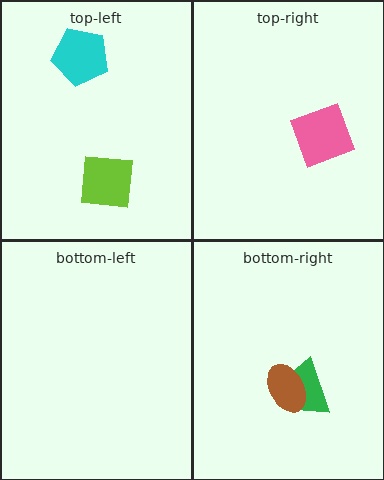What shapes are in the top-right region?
The pink square.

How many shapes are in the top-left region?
2.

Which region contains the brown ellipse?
The bottom-right region.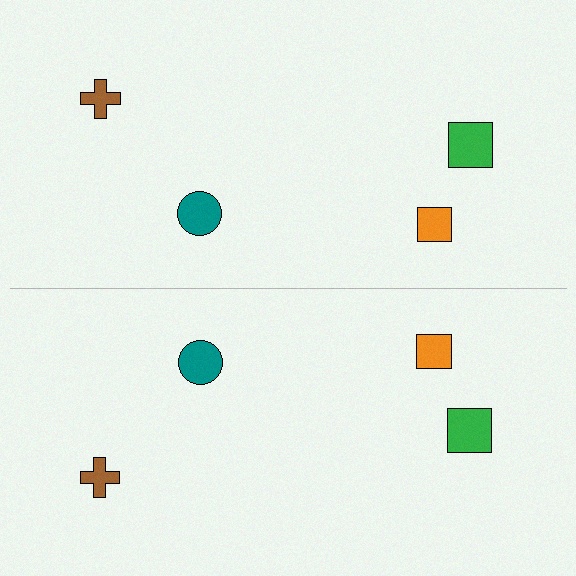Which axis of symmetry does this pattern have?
The pattern has a horizontal axis of symmetry running through the center of the image.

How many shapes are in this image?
There are 8 shapes in this image.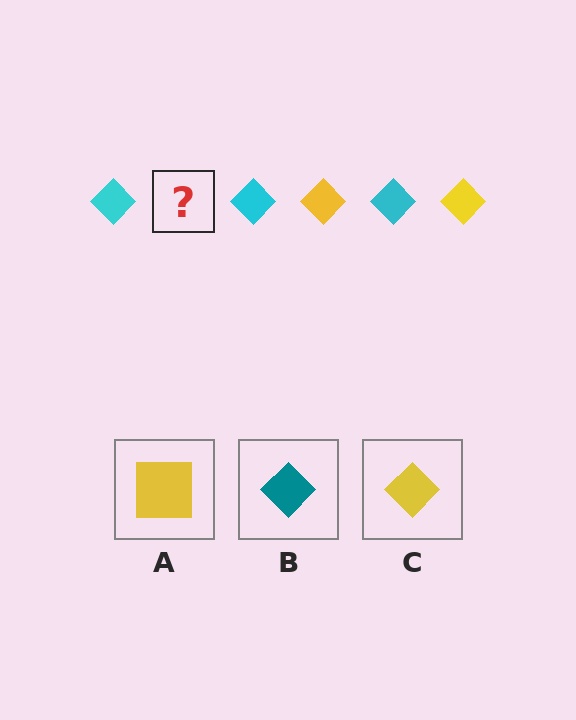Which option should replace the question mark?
Option C.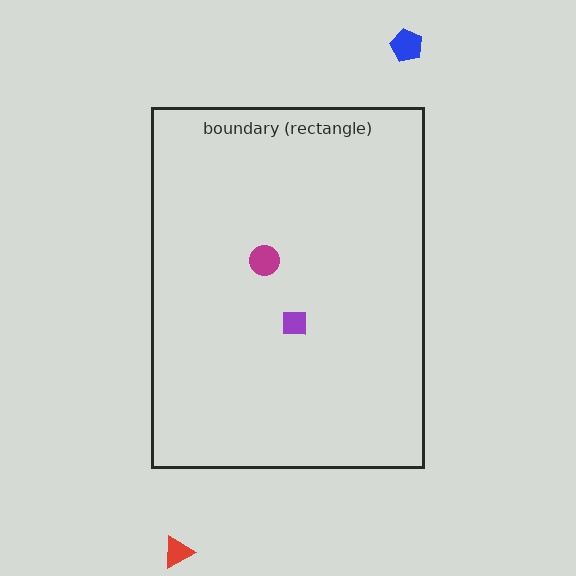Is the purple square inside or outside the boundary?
Inside.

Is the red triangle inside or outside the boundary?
Outside.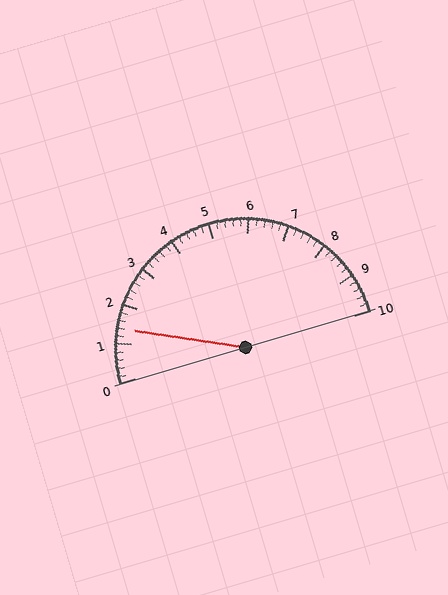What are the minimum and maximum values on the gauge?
The gauge ranges from 0 to 10.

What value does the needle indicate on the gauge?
The needle indicates approximately 1.4.